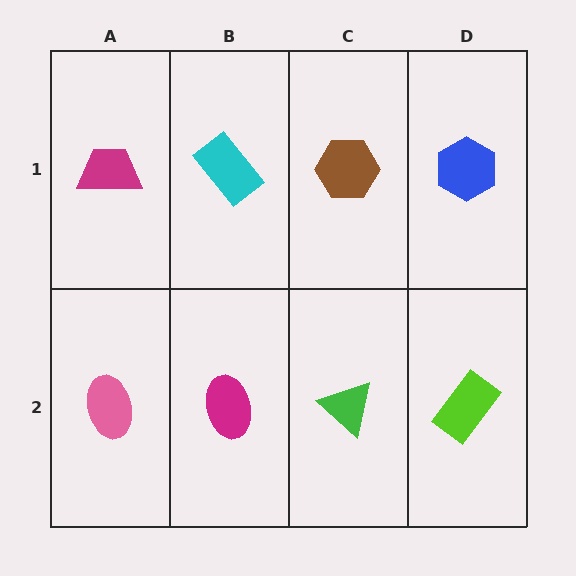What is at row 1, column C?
A brown hexagon.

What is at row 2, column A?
A pink ellipse.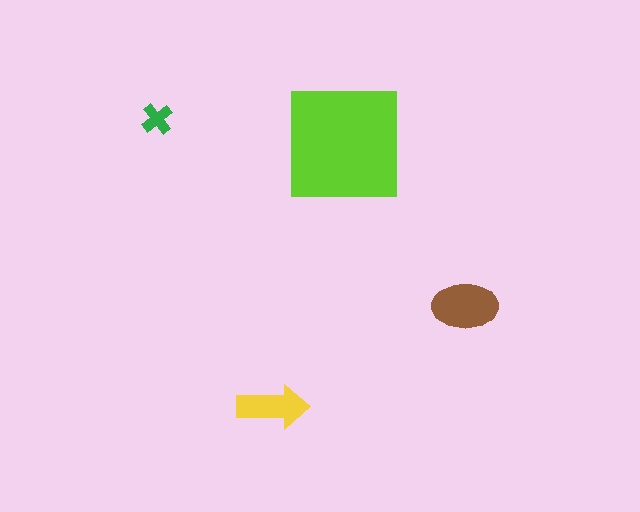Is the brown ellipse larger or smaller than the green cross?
Larger.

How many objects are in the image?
There are 4 objects in the image.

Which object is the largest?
The lime square.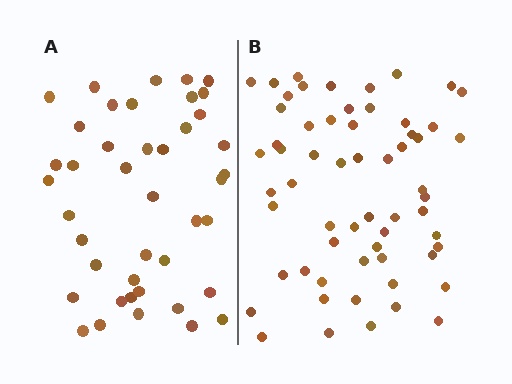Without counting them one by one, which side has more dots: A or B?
Region B (the right region) has more dots.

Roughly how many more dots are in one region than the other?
Region B has approximately 20 more dots than region A.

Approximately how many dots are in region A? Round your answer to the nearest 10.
About 40 dots. (The exact count is 42, which rounds to 40.)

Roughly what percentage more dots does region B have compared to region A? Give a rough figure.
About 45% more.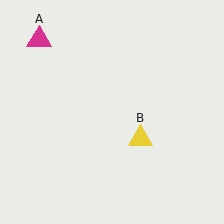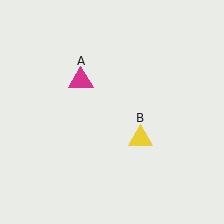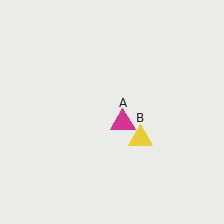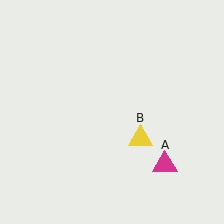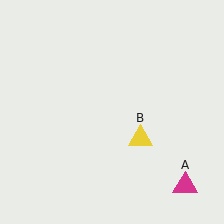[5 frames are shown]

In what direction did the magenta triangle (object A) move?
The magenta triangle (object A) moved down and to the right.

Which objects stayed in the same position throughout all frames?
Yellow triangle (object B) remained stationary.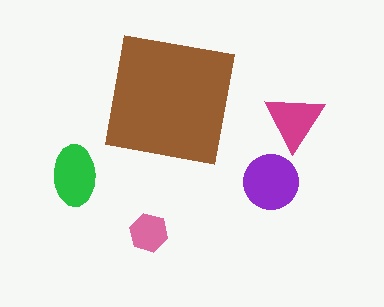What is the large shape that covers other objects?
A brown square.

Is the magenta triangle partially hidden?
No, the magenta triangle is fully visible.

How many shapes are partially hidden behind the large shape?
0 shapes are partially hidden.